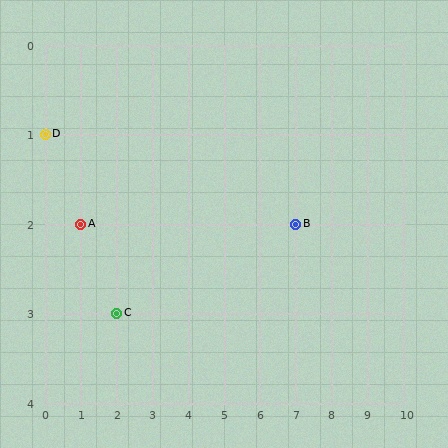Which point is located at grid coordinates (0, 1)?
Point D is at (0, 1).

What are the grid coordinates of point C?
Point C is at grid coordinates (2, 3).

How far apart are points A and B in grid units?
Points A and B are 6 columns apart.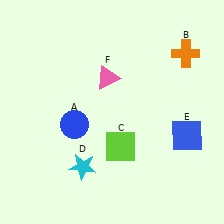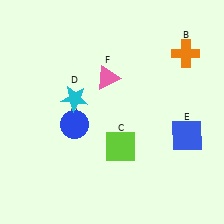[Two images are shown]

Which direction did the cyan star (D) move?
The cyan star (D) moved up.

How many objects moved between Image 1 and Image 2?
1 object moved between the two images.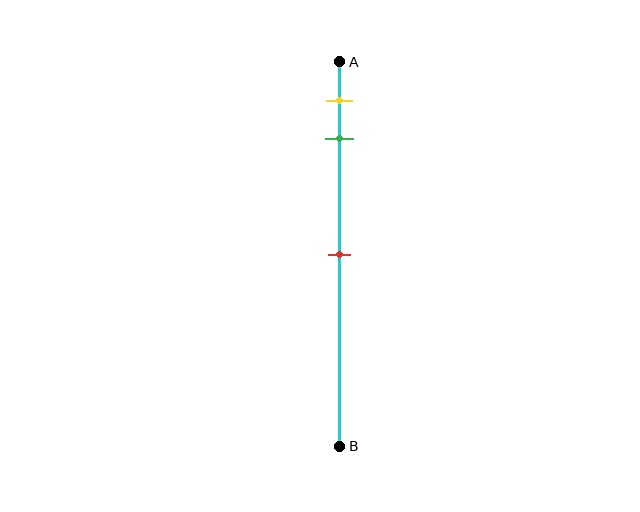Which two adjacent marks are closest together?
The yellow and green marks are the closest adjacent pair.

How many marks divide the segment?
There are 3 marks dividing the segment.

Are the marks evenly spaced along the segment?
No, the marks are not evenly spaced.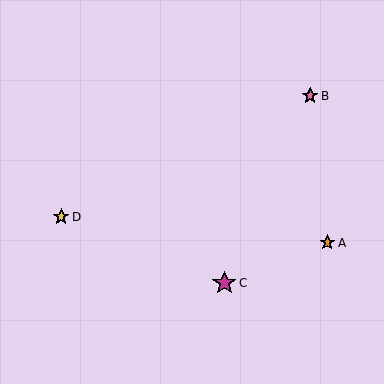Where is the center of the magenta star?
The center of the magenta star is at (224, 283).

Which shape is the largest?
The magenta star (labeled C) is the largest.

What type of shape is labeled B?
Shape B is a pink star.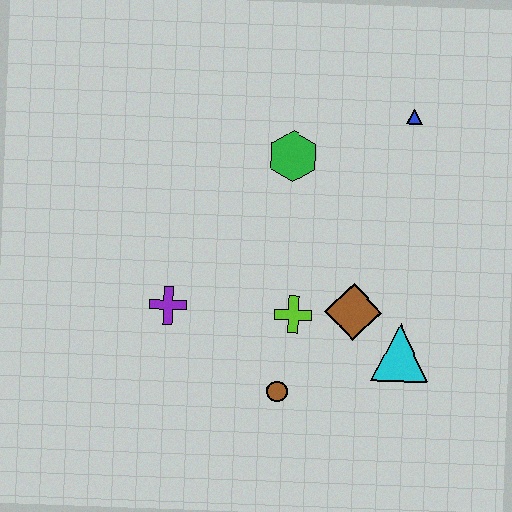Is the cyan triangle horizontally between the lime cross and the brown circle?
No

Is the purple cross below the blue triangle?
Yes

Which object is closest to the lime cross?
The brown diamond is closest to the lime cross.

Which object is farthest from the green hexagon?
The brown circle is farthest from the green hexagon.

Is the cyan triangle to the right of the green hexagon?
Yes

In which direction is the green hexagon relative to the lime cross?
The green hexagon is above the lime cross.